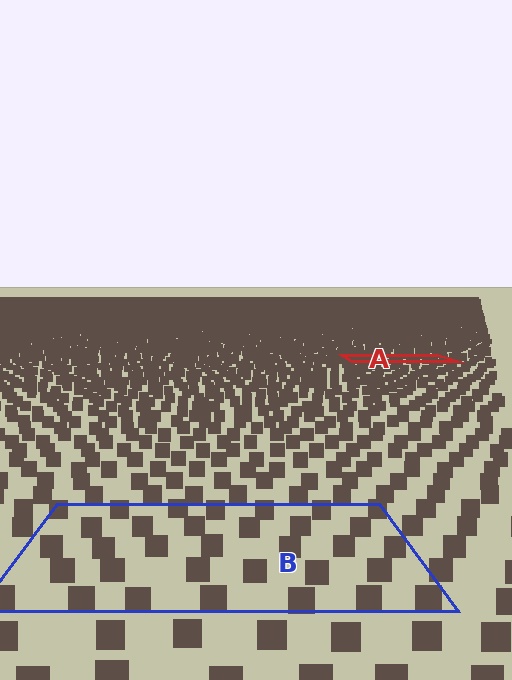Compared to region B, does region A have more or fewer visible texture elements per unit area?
Region A has more texture elements per unit area — they are packed more densely because it is farther away.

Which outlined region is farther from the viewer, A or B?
Region A is farther from the viewer — the texture elements inside it appear smaller and more densely packed.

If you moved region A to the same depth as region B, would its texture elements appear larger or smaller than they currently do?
They would appear larger. At a closer depth, the same texture elements are projected at a bigger on-screen size.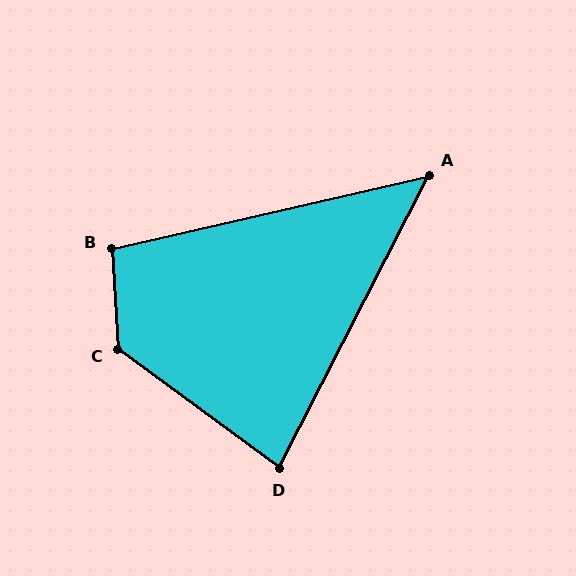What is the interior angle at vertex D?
Approximately 81 degrees (acute).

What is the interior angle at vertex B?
Approximately 99 degrees (obtuse).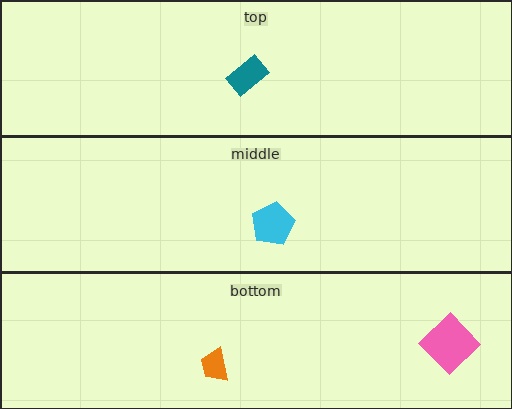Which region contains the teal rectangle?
The top region.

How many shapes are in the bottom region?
2.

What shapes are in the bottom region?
The pink diamond, the orange trapezoid.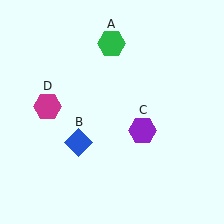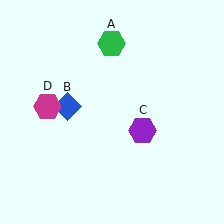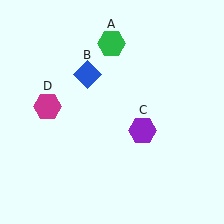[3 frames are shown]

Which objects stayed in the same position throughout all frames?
Green hexagon (object A) and purple hexagon (object C) and magenta hexagon (object D) remained stationary.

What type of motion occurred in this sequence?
The blue diamond (object B) rotated clockwise around the center of the scene.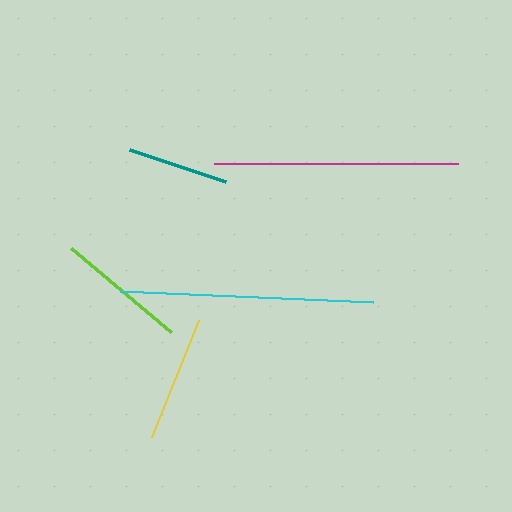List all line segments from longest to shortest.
From longest to shortest: cyan, magenta, lime, yellow, teal.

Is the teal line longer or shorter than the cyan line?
The cyan line is longer than the teal line.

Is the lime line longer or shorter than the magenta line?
The magenta line is longer than the lime line.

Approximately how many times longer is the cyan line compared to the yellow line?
The cyan line is approximately 2.0 times the length of the yellow line.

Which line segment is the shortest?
The teal line is the shortest at approximately 101 pixels.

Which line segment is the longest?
The cyan line is the longest at approximately 252 pixels.